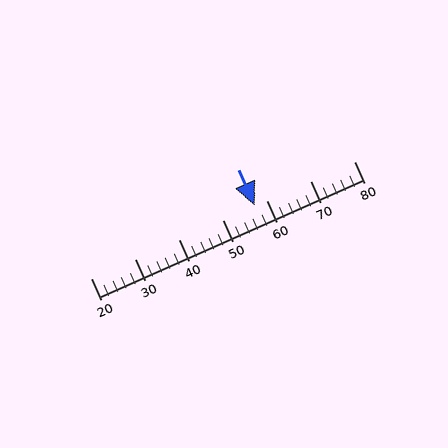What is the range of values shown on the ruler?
The ruler shows values from 20 to 80.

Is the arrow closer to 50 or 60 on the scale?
The arrow is closer to 60.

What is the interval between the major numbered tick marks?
The major tick marks are spaced 10 units apart.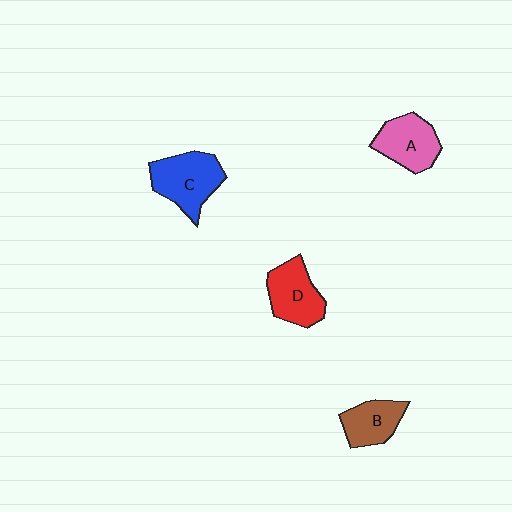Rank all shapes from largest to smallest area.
From largest to smallest: C (blue), D (red), A (pink), B (brown).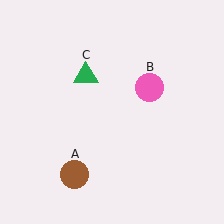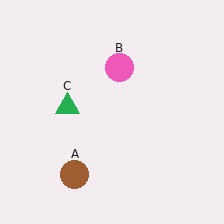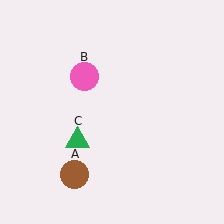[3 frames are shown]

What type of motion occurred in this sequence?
The pink circle (object B), green triangle (object C) rotated counterclockwise around the center of the scene.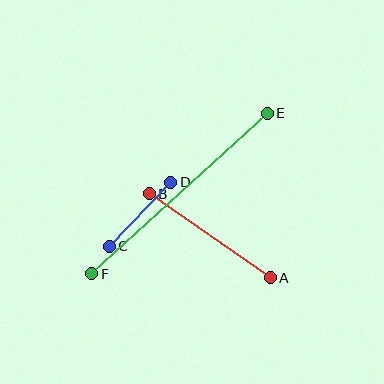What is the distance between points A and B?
The distance is approximately 147 pixels.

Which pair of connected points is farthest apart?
Points E and F are farthest apart.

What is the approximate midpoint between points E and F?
The midpoint is at approximately (180, 194) pixels.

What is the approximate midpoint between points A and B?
The midpoint is at approximately (210, 236) pixels.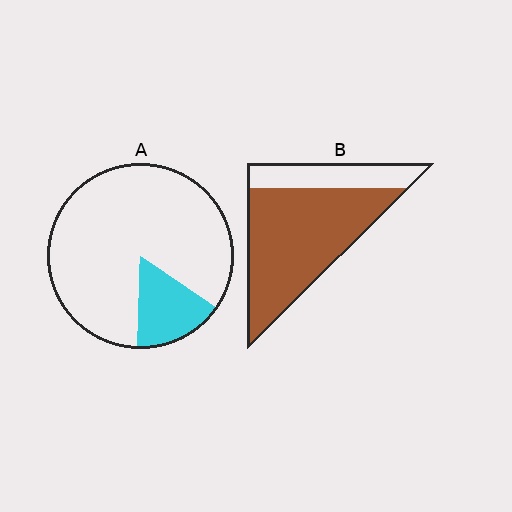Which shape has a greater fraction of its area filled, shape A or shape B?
Shape B.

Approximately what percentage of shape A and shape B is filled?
A is approximately 15% and B is approximately 75%.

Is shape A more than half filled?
No.